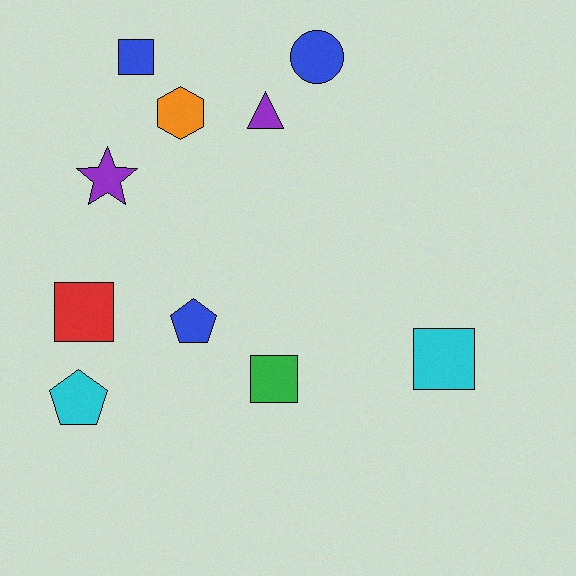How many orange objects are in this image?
There is 1 orange object.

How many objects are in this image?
There are 10 objects.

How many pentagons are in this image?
There are 2 pentagons.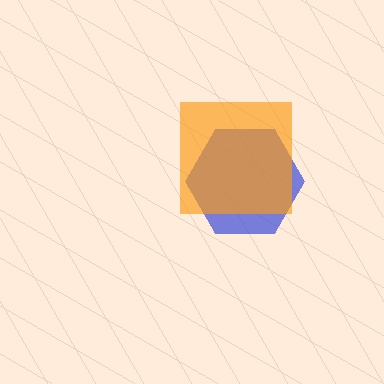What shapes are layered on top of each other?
The layered shapes are: a blue hexagon, an orange square.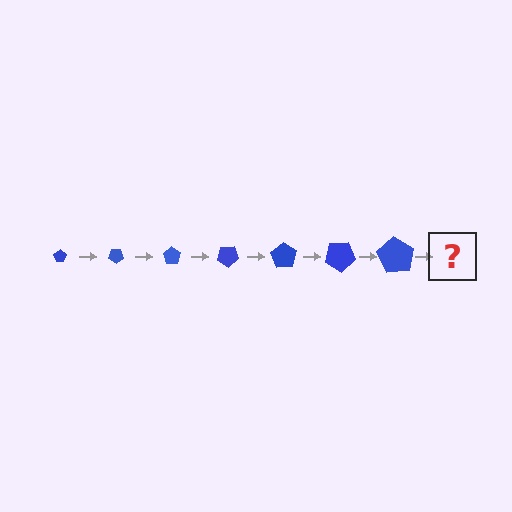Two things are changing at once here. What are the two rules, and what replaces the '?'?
The two rules are that the pentagon grows larger each step and it rotates 35 degrees each step. The '?' should be a pentagon, larger than the previous one and rotated 245 degrees from the start.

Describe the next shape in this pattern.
It should be a pentagon, larger than the previous one and rotated 245 degrees from the start.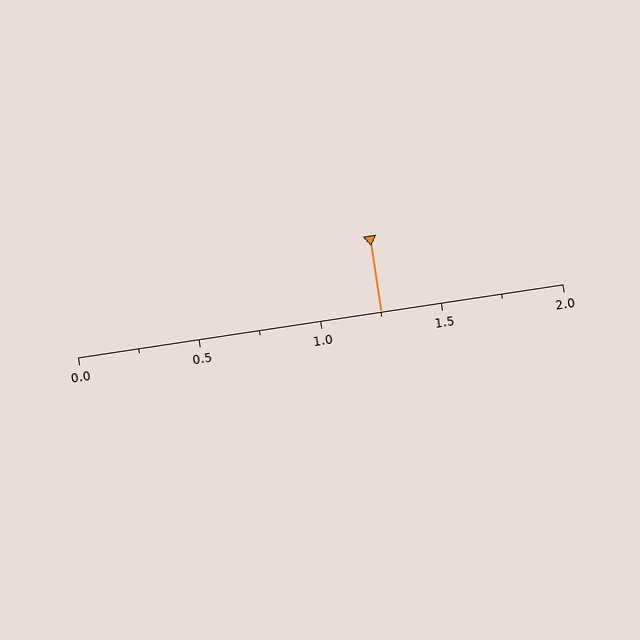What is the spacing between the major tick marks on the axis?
The major ticks are spaced 0.5 apart.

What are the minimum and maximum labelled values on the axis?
The axis runs from 0.0 to 2.0.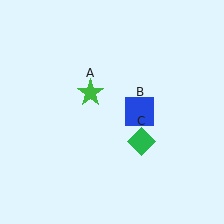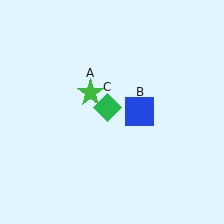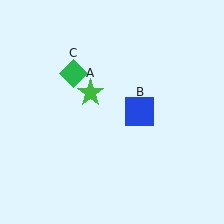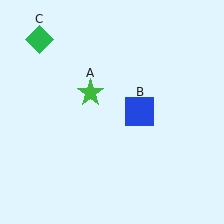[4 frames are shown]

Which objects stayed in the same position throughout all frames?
Green star (object A) and blue square (object B) remained stationary.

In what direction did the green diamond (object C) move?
The green diamond (object C) moved up and to the left.